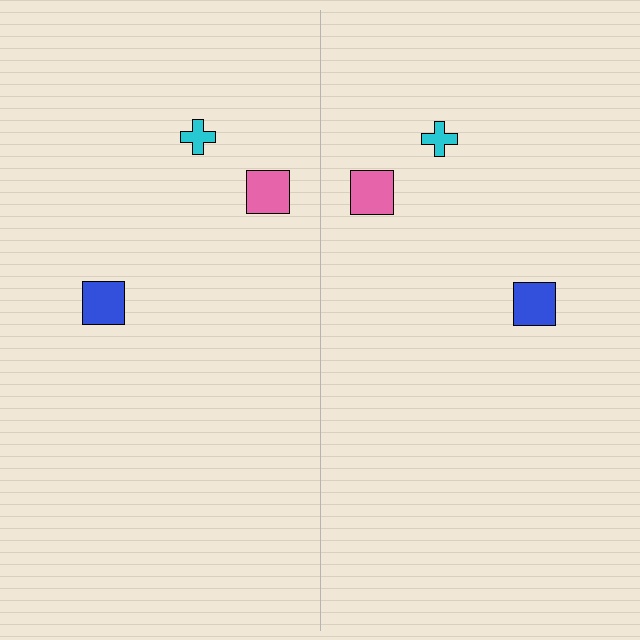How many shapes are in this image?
There are 6 shapes in this image.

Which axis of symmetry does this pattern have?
The pattern has a vertical axis of symmetry running through the center of the image.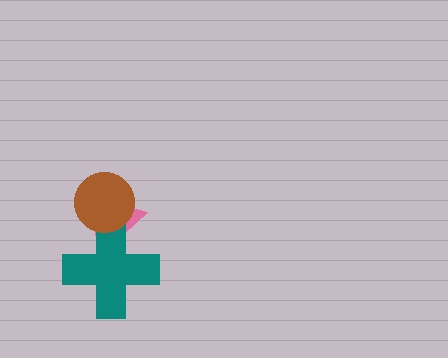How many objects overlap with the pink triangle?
2 objects overlap with the pink triangle.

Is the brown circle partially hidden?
No, no other shape covers it.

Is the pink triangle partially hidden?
Yes, it is partially covered by another shape.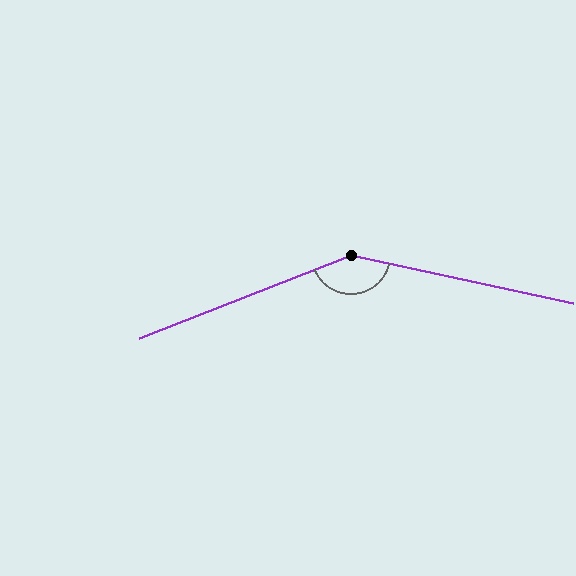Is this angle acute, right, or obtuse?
It is obtuse.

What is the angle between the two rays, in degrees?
Approximately 146 degrees.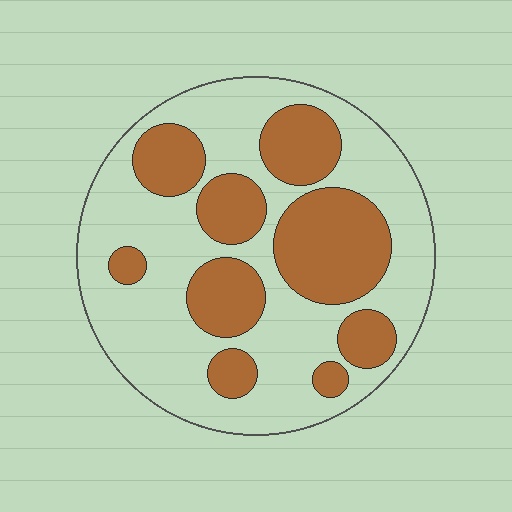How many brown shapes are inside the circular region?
9.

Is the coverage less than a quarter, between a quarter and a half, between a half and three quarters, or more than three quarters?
Between a quarter and a half.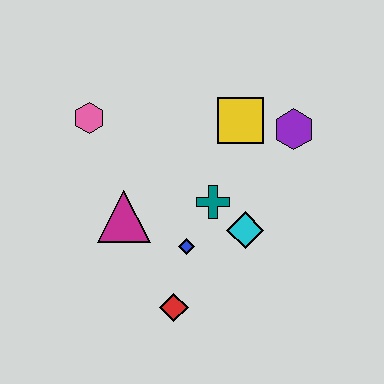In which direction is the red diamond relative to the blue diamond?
The red diamond is below the blue diamond.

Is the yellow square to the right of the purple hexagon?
No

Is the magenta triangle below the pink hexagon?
Yes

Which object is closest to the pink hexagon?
The magenta triangle is closest to the pink hexagon.